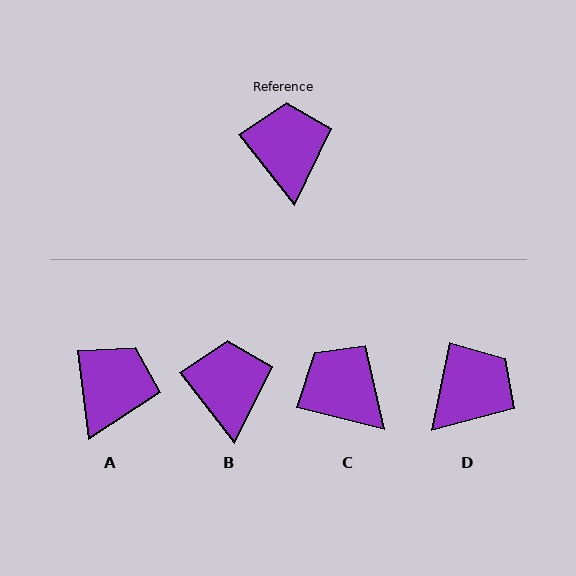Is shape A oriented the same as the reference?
No, it is off by about 31 degrees.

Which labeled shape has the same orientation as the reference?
B.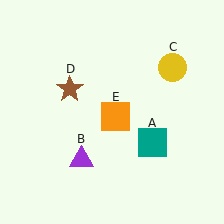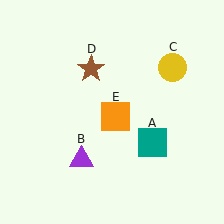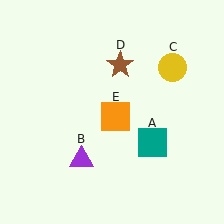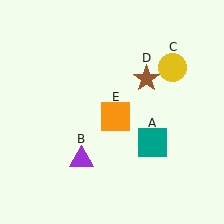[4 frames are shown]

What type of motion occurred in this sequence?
The brown star (object D) rotated clockwise around the center of the scene.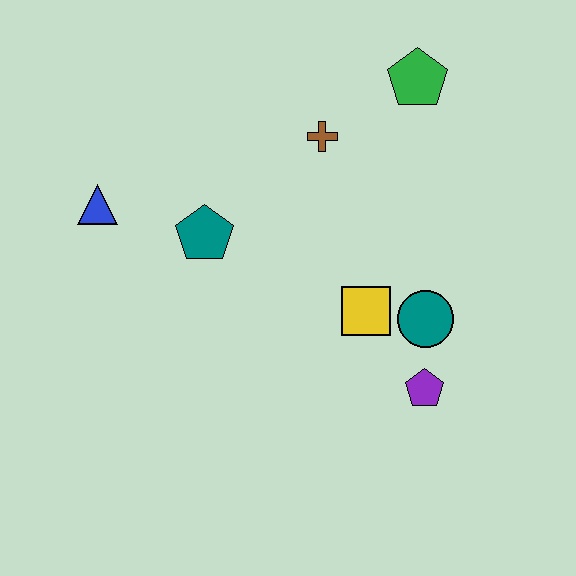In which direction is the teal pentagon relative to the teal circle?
The teal pentagon is to the left of the teal circle.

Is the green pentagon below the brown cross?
No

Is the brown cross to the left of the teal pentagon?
No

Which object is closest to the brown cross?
The green pentagon is closest to the brown cross.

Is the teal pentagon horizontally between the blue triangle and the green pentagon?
Yes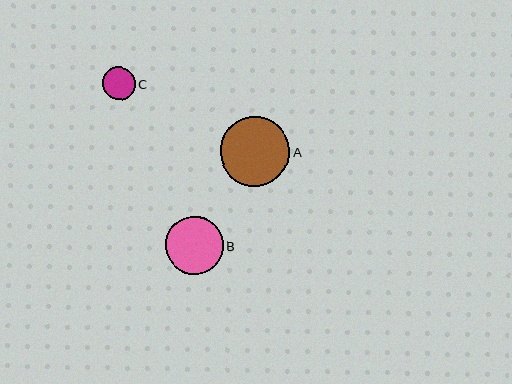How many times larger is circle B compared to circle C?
Circle B is approximately 1.8 times the size of circle C.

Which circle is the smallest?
Circle C is the smallest with a size of approximately 33 pixels.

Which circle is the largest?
Circle A is the largest with a size of approximately 70 pixels.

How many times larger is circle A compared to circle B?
Circle A is approximately 1.2 times the size of circle B.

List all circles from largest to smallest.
From largest to smallest: A, B, C.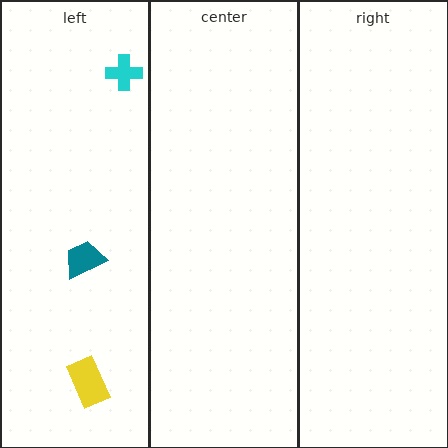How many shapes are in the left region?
3.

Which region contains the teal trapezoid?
The left region.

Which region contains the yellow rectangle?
The left region.